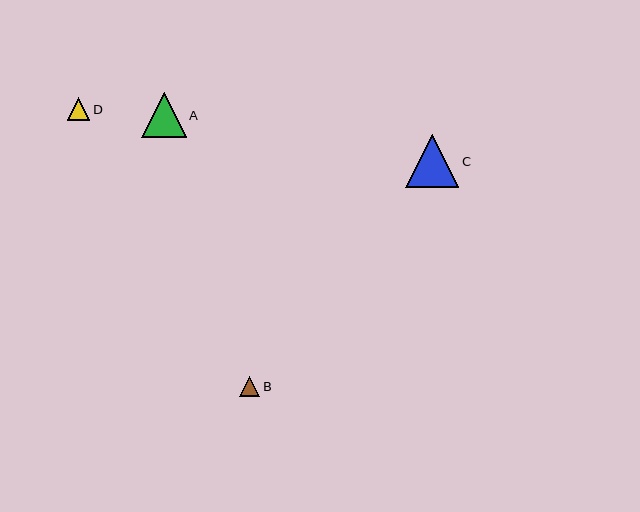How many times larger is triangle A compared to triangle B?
Triangle A is approximately 2.2 times the size of triangle B.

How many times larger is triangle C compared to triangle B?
Triangle C is approximately 2.6 times the size of triangle B.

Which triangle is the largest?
Triangle C is the largest with a size of approximately 53 pixels.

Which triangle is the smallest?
Triangle B is the smallest with a size of approximately 20 pixels.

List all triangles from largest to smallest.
From largest to smallest: C, A, D, B.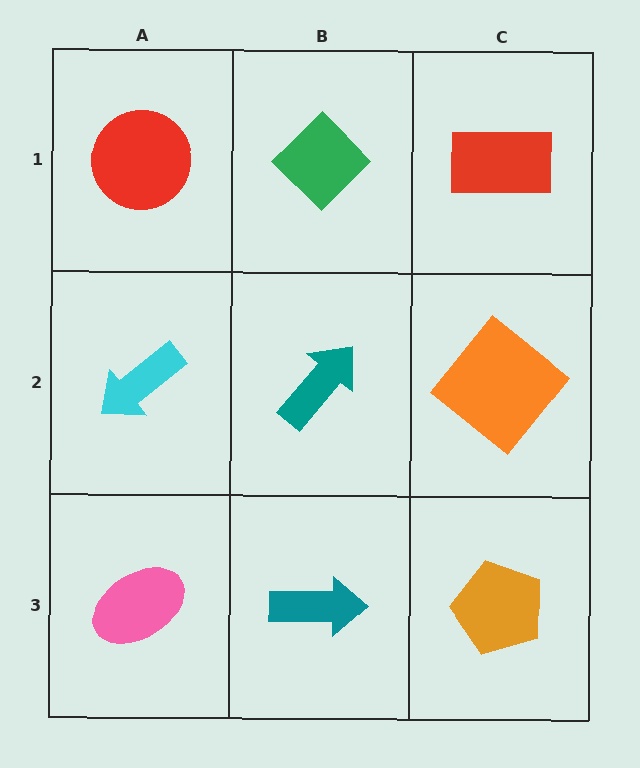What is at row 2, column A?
A cyan arrow.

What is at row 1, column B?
A green diamond.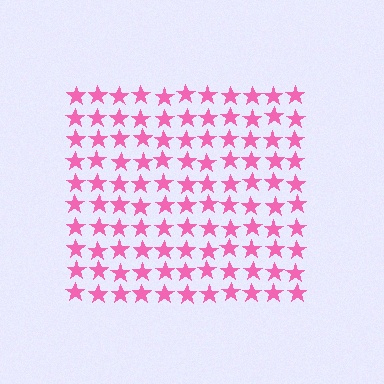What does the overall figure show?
The overall figure shows a square.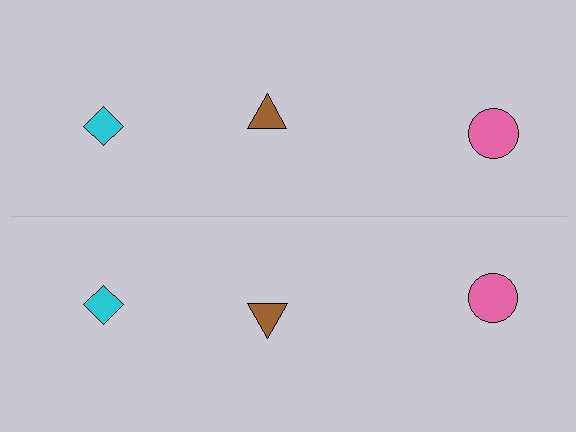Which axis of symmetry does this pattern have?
The pattern has a horizontal axis of symmetry running through the center of the image.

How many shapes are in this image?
There are 6 shapes in this image.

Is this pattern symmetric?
Yes, this pattern has bilateral (reflection) symmetry.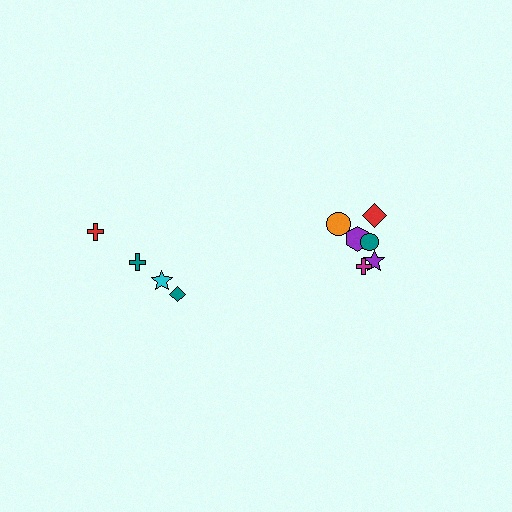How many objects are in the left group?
There are 4 objects.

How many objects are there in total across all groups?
There are 10 objects.